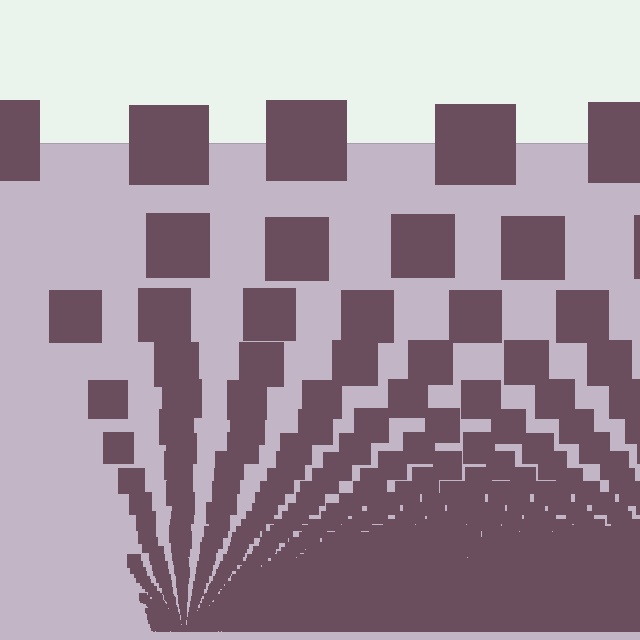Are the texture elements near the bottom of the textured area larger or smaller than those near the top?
Smaller. The gradient is inverted — elements near the bottom are smaller and denser.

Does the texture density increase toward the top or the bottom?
Density increases toward the bottom.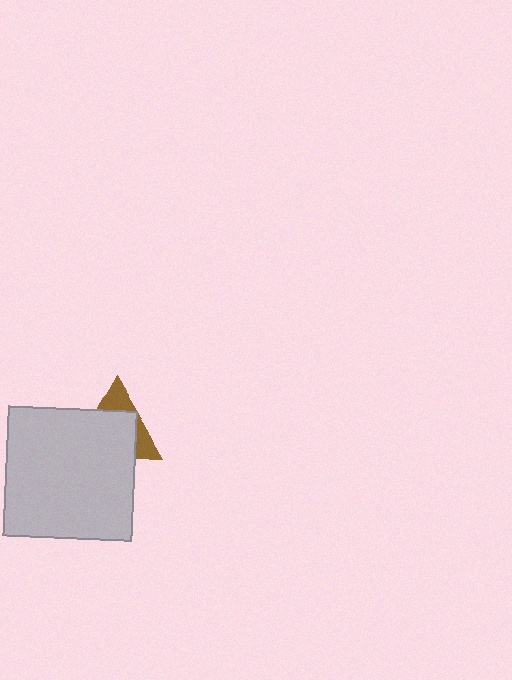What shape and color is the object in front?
The object in front is a light gray square.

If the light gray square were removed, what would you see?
You would see the complete brown triangle.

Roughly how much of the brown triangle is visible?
A small part of it is visible (roughly 33%).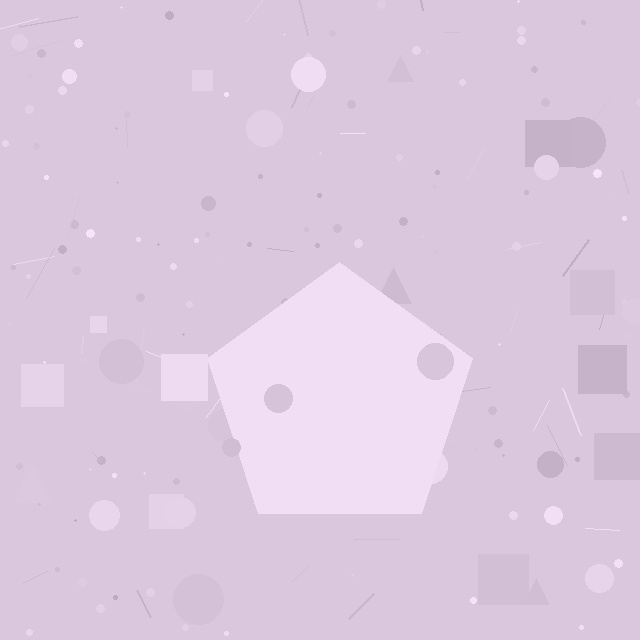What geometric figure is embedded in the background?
A pentagon is embedded in the background.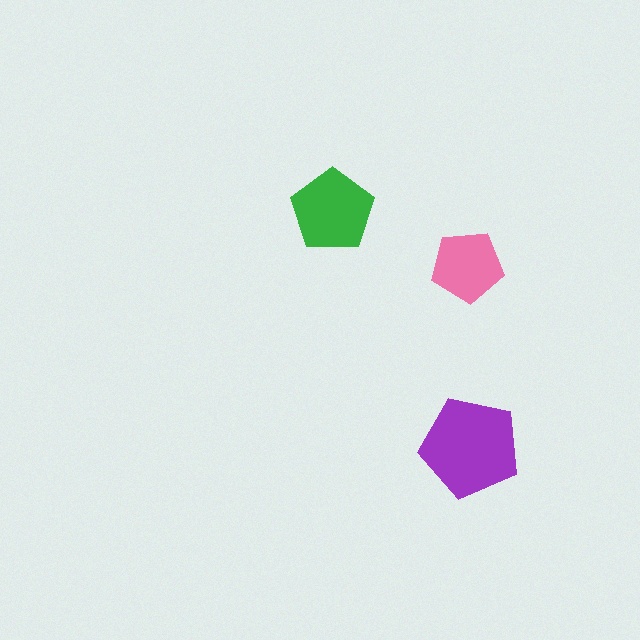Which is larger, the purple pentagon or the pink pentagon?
The purple one.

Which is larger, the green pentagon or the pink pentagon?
The green one.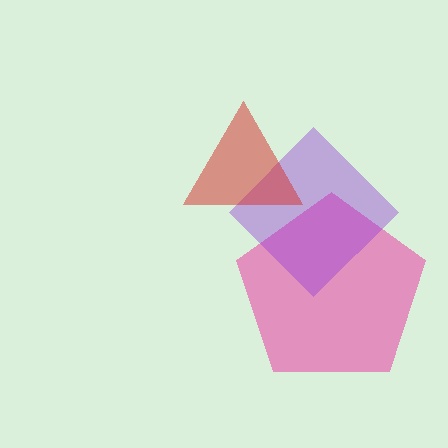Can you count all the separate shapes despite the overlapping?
Yes, there are 3 separate shapes.